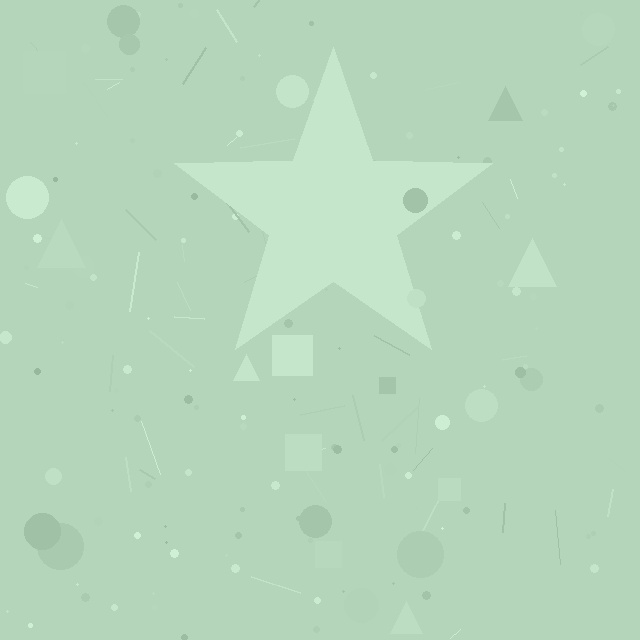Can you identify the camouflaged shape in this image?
The camouflaged shape is a star.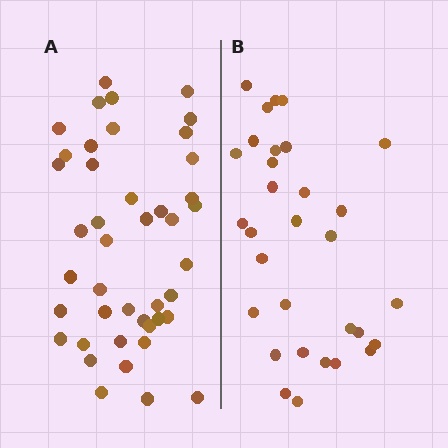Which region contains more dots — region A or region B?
Region A (the left region) has more dots.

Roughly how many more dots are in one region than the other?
Region A has roughly 12 or so more dots than region B.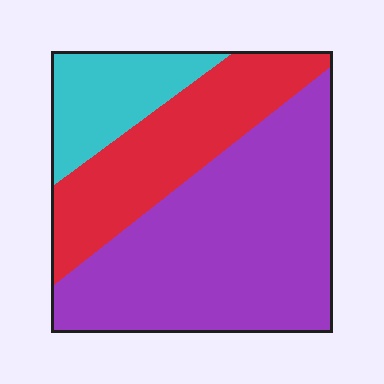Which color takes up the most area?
Purple, at roughly 55%.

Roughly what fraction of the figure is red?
Red takes up about one quarter (1/4) of the figure.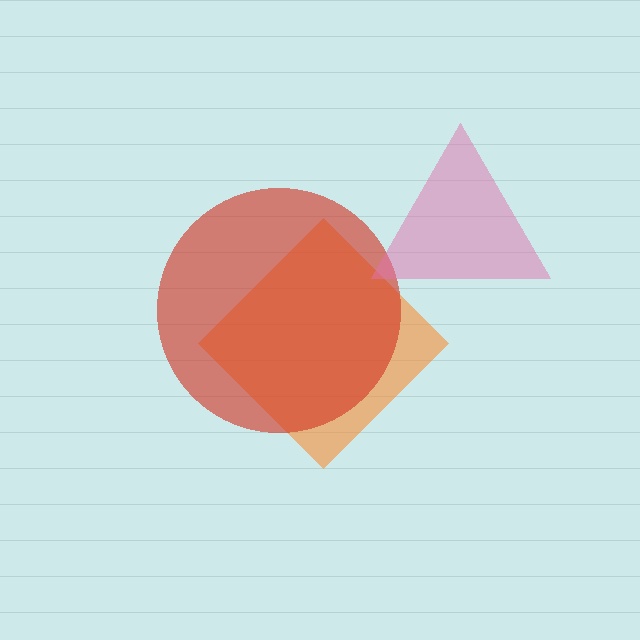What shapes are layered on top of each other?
The layered shapes are: an orange diamond, a red circle, a pink triangle.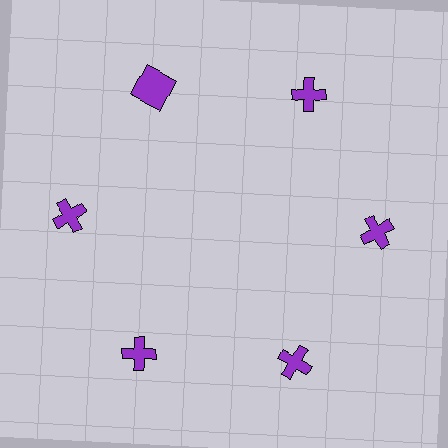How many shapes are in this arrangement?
There are 6 shapes arranged in a ring pattern.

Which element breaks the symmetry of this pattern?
The purple square at roughly the 11 o'clock position breaks the symmetry. All other shapes are purple crosses.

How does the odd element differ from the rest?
It has a different shape: square instead of cross.